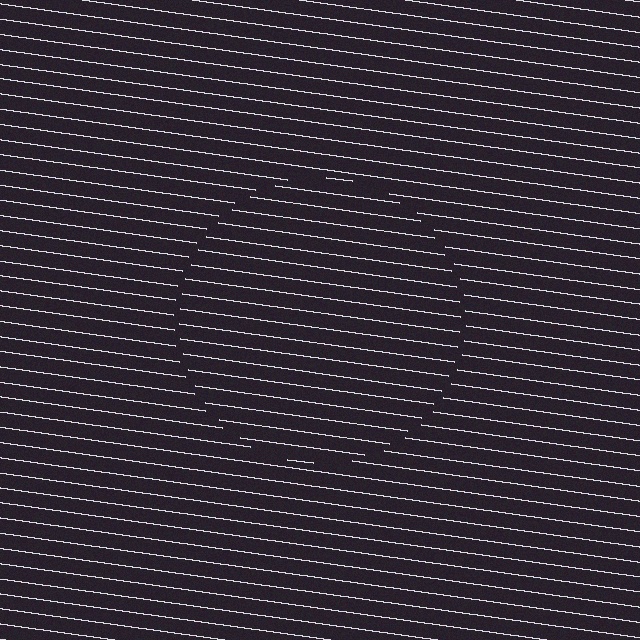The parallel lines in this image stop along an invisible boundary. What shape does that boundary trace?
An illusory circle. The interior of the shape contains the same grating, shifted by half a period — the contour is defined by the phase discontinuity where line-ends from the inner and outer gratings abut.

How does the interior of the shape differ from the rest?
The interior of the shape contains the same grating, shifted by half a period — the contour is defined by the phase discontinuity where line-ends from the inner and outer gratings abut.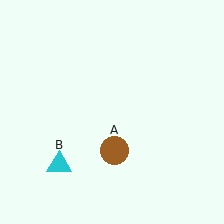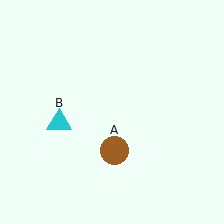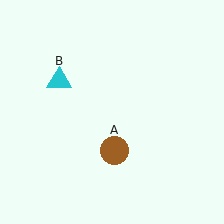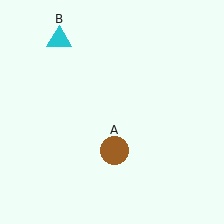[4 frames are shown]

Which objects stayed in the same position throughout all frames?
Brown circle (object A) remained stationary.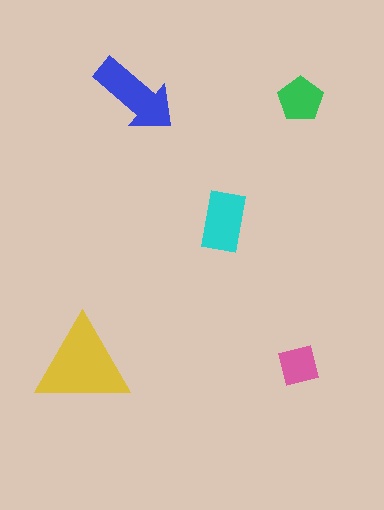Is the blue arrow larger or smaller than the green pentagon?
Larger.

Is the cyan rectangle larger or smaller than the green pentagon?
Larger.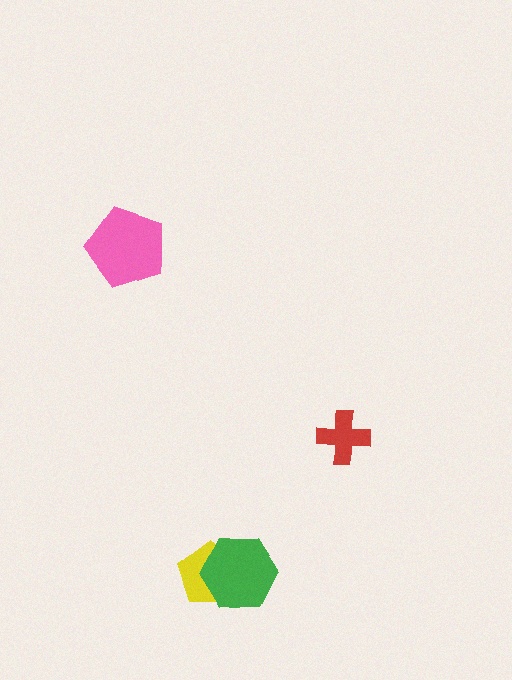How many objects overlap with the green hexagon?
1 object overlaps with the green hexagon.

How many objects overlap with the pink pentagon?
0 objects overlap with the pink pentagon.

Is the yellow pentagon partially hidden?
Yes, it is partially covered by another shape.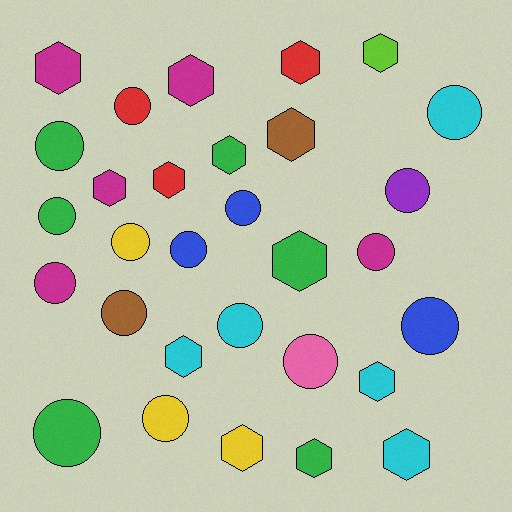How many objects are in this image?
There are 30 objects.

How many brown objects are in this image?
There are 2 brown objects.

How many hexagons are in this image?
There are 14 hexagons.